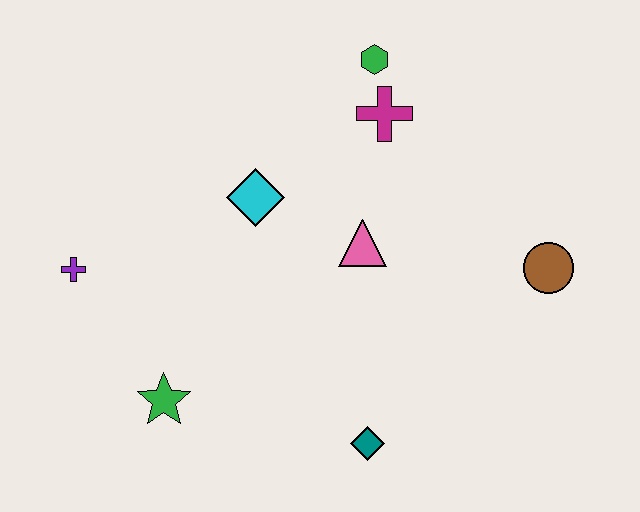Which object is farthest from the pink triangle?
The purple cross is farthest from the pink triangle.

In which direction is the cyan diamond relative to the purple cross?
The cyan diamond is to the right of the purple cross.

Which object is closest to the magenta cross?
The green hexagon is closest to the magenta cross.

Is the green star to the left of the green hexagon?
Yes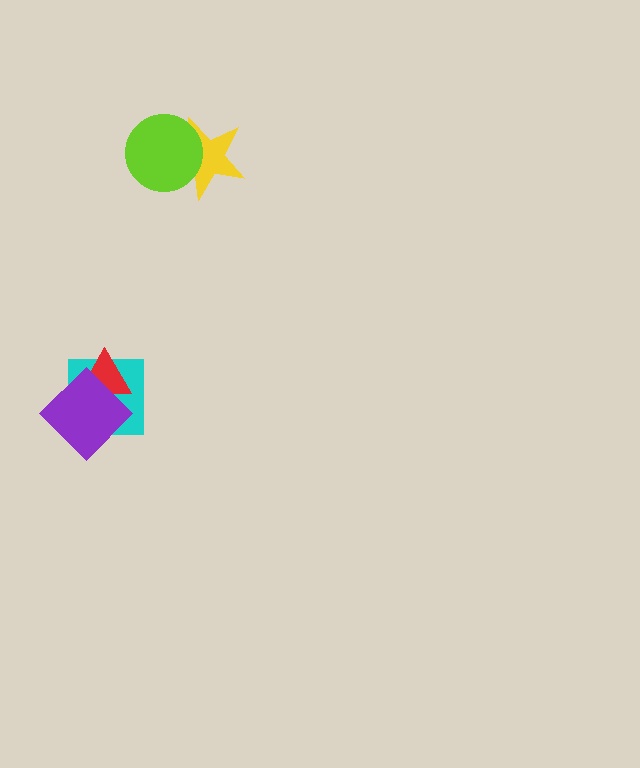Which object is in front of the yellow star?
The lime circle is in front of the yellow star.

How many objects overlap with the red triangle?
2 objects overlap with the red triangle.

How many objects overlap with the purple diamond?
2 objects overlap with the purple diamond.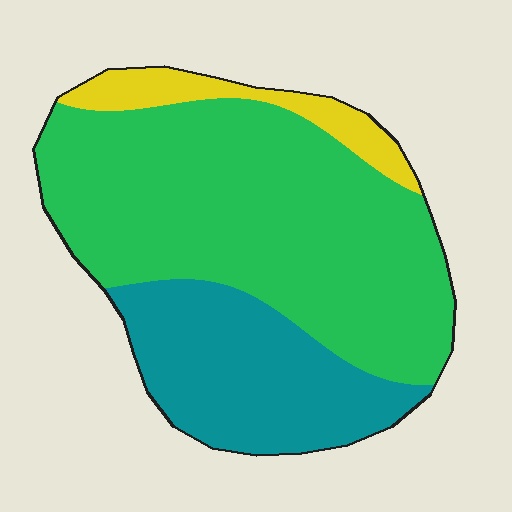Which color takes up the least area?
Yellow, at roughly 10%.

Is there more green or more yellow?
Green.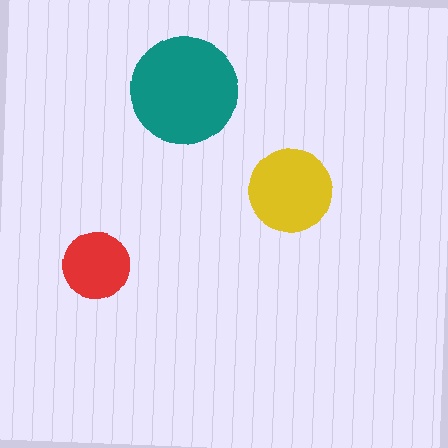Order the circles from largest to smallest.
the teal one, the yellow one, the red one.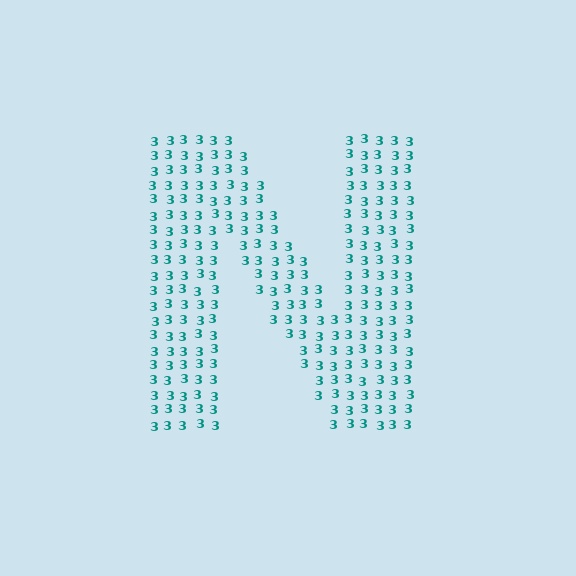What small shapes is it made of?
It is made of small digit 3's.